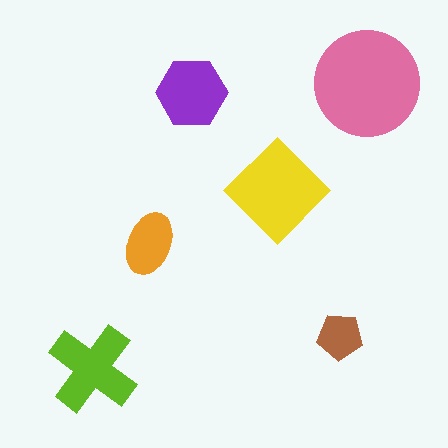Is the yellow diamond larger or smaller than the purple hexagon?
Larger.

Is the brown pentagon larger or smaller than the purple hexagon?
Smaller.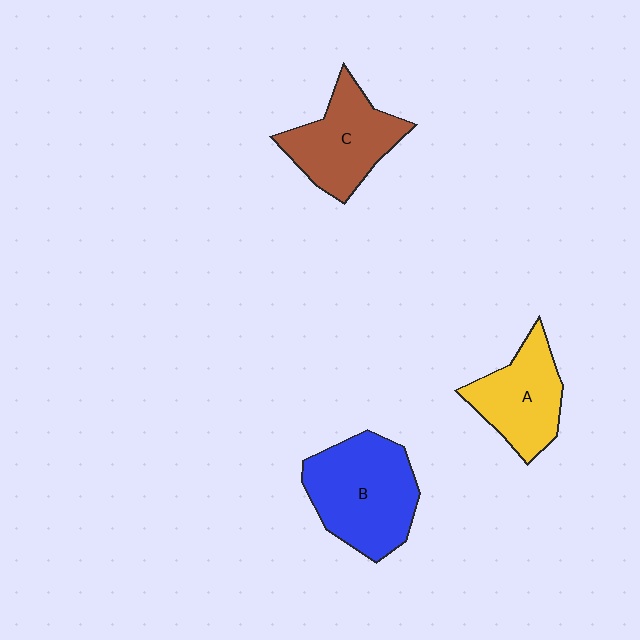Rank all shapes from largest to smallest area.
From largest to smallest: B (blue), C (brown), A (yellow).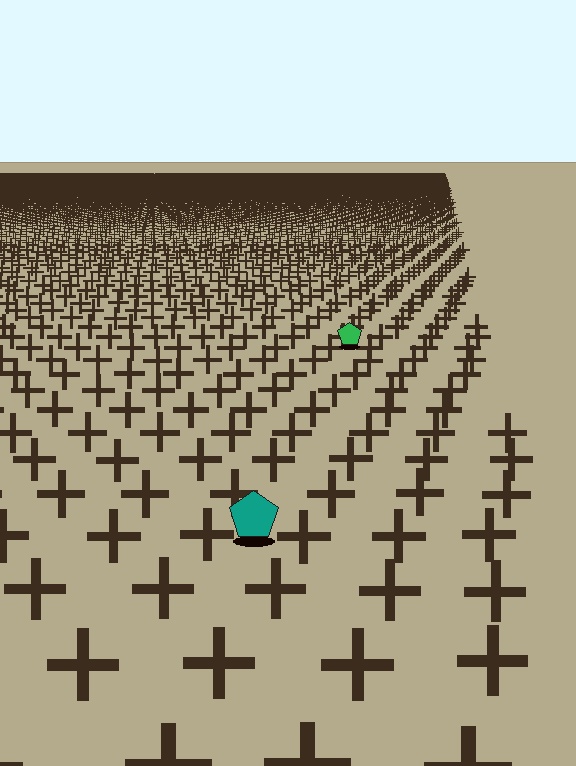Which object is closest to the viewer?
The teal pentagon is closest. The texture marks near it are larger and more spread out.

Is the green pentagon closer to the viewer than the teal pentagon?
No. The teal pentagon is closer — you can tell from the texture gradient: the ground texture is coarser near it.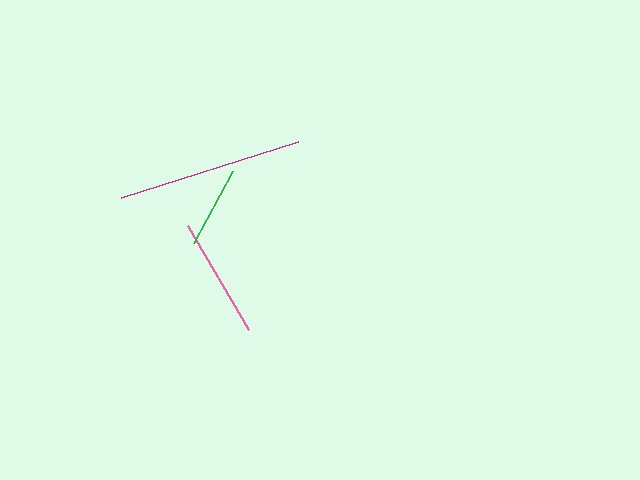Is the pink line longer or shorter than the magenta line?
The magenta line is longer than the pink line.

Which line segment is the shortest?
The green line is the shortest at approximately 82 pixels.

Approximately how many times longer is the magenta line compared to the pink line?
The magenta line is approximately 1.5 times the length of the pink line.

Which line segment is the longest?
The magenta line is the longest at approximately 186 pixels.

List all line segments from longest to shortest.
From longest to shortest: magenta, pink, green.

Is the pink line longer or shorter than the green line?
The pink line is longer than the green line.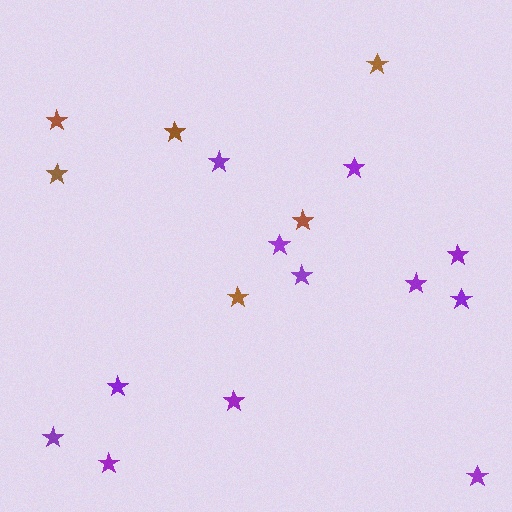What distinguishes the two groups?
There are 2 groups: one group of purple stars (12) and one group of brown stars (6).